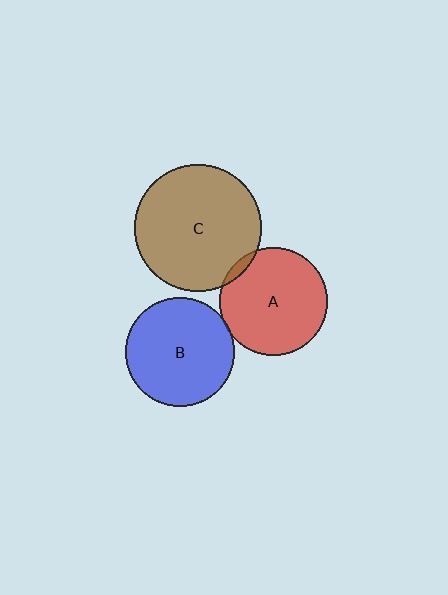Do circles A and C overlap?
Yes.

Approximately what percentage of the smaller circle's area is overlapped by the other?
Approximately 5%.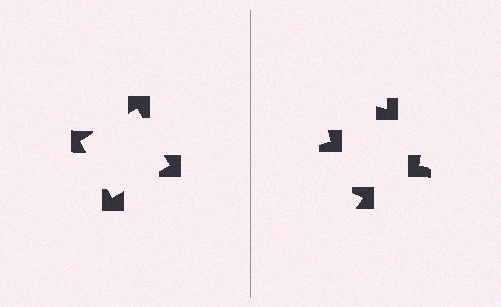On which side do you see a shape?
An illusory square appears on the left side. On the right side the wedge cuts are rotated, so no coherent shape forms.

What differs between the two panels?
The notched squares are positioned identically on both sides; only the wedge orientations differ. On the left they align to a square; on the right they are misaligned.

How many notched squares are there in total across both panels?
8 — 4 on each side.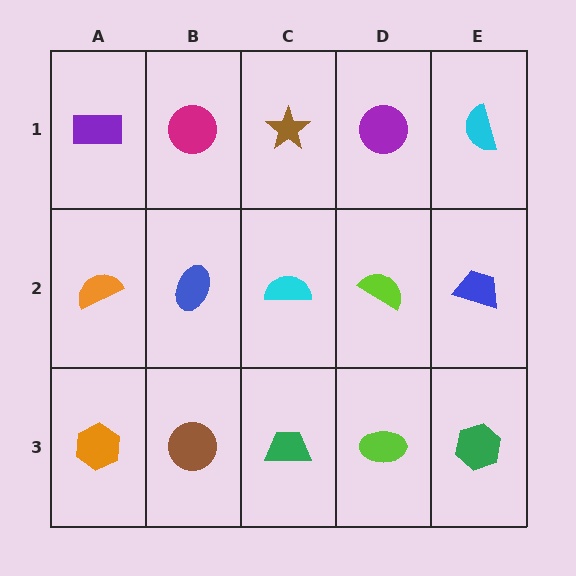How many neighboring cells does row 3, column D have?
3.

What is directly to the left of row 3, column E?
A lime ellipse.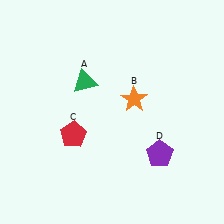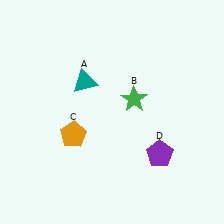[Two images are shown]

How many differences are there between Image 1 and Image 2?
There are 3 differences between the two images.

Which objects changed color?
A changed from green to teal. B changed from orange to green. C changed from red to orange.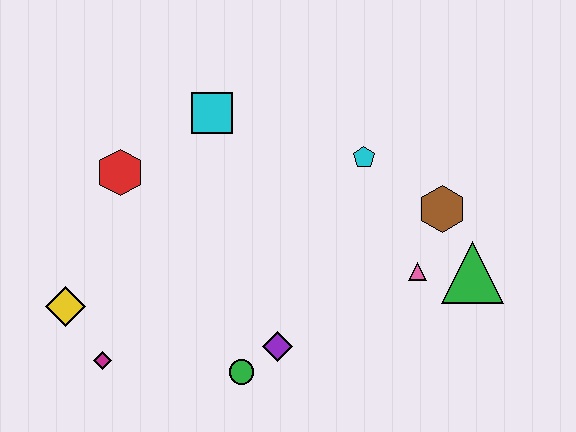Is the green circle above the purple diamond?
No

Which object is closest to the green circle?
The purple diamond is closest to the green circle.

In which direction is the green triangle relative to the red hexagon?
The green triangle is to the right of the red hexagon.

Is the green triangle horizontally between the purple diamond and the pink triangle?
No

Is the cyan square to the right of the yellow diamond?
Yes